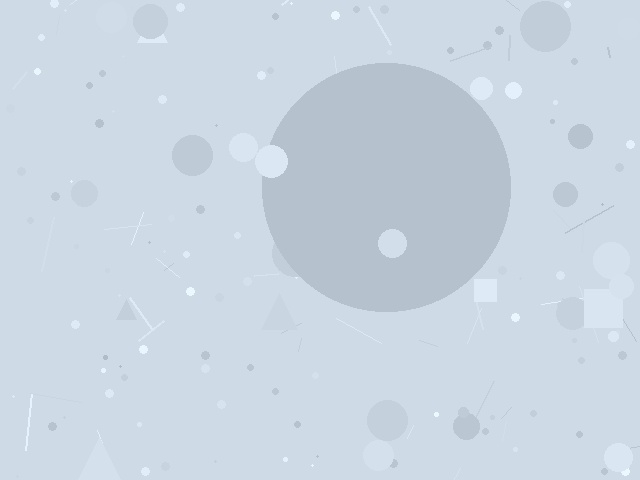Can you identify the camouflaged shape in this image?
The camouflaged shape is a circle.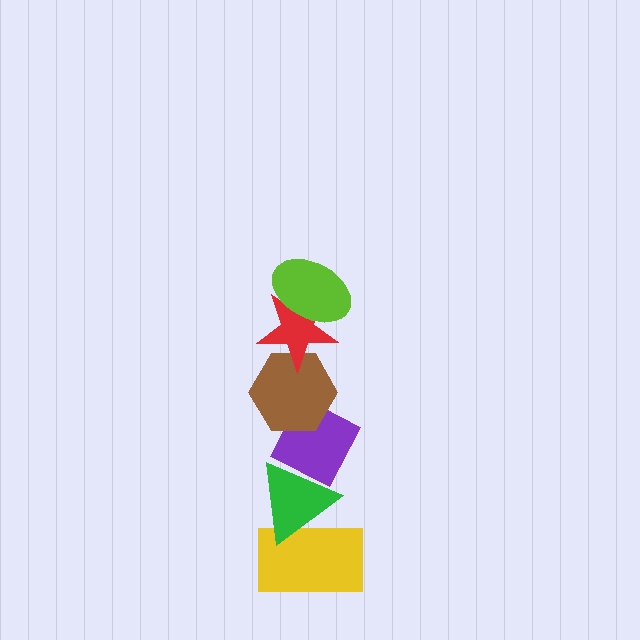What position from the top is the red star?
The red star is 2nd from the top.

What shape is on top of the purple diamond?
The brown hexagon is on top of the purple diamond.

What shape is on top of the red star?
The lime ellipse is on top of the red star.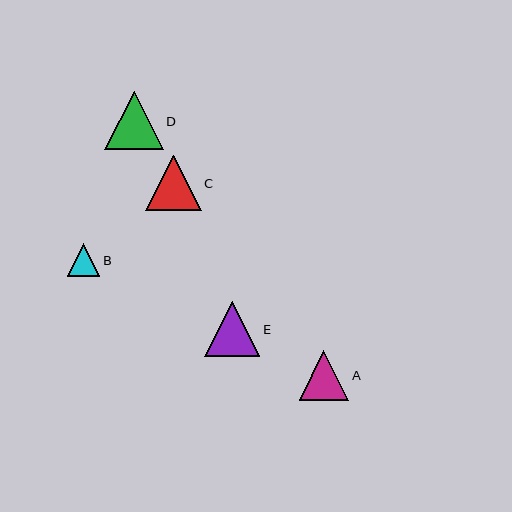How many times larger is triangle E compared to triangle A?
Triangle E is approximately 1.1 times the size of triangle A.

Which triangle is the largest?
Triangle D is the largest with a size of approximately 59 pixels.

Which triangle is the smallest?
Triangle B is the smallest with a size of approximately 32 pixels.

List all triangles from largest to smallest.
From largest to smallest: D, C, E, A, B.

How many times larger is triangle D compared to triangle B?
Triangle D is approximately 1.8 times the size of triangle B.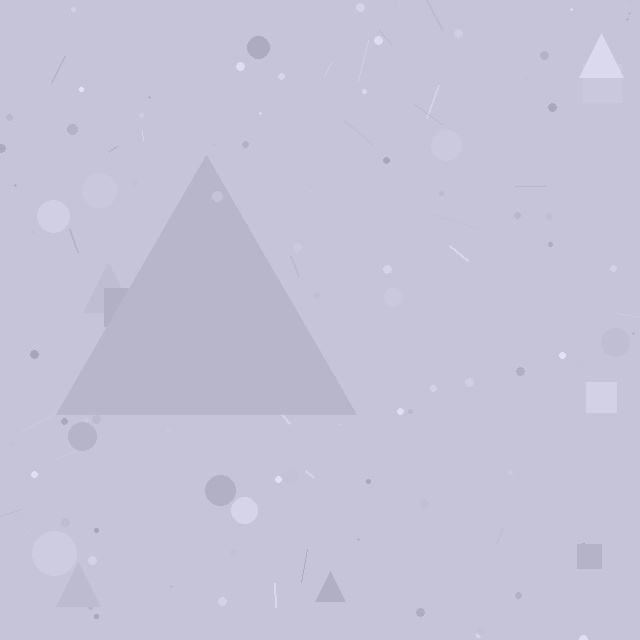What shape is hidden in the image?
A triangle is hidden in the image.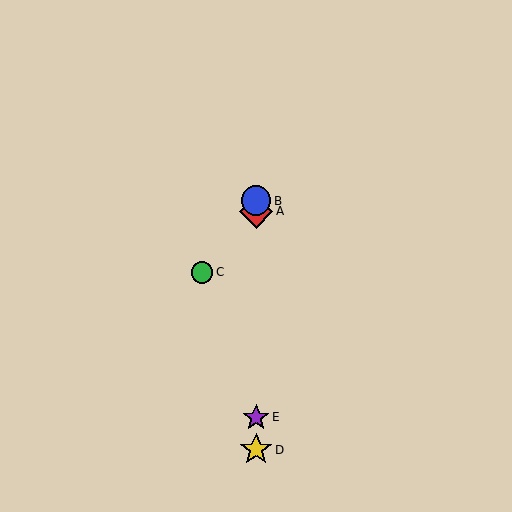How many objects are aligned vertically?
4 objects (A, B, D, E) are aligned vertically.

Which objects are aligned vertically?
Objects A, B, D, E are aligned vertically.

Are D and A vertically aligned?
Yes, both are at x≈256.